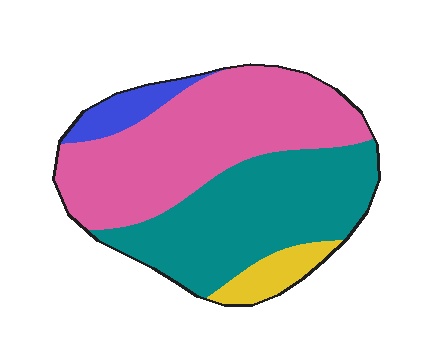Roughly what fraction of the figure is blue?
Blue takes up about one tenth (1/10) of the figure.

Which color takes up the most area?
Pink, at roughly 45%.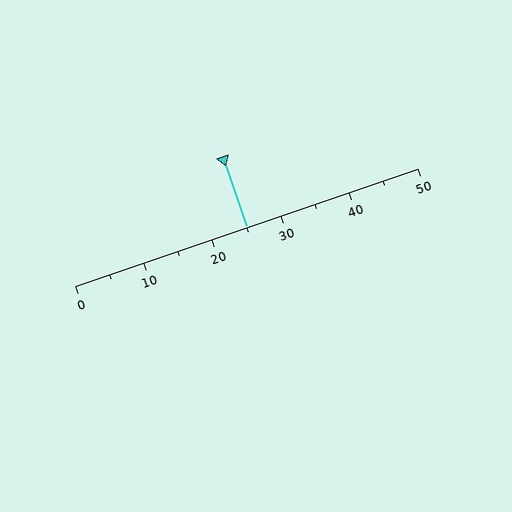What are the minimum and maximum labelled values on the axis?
The axis runs from 0 to 50.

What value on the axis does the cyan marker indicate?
The marker indicates approximately 25.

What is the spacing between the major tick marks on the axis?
The major ticks are spaced 10 apart.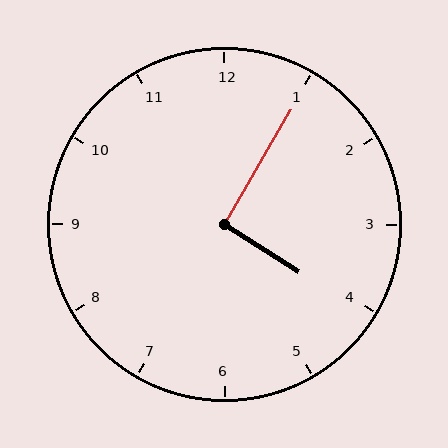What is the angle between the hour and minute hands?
Approximately 92 degrees.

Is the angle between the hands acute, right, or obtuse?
It is right.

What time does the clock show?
4:05.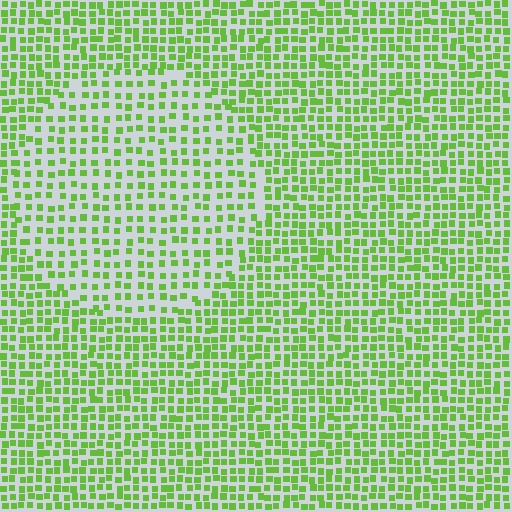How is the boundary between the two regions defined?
The boundary is defined by a change in element density (approximately 1.6x ratio). All elements are the same color, size, and shape.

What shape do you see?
I see a circle.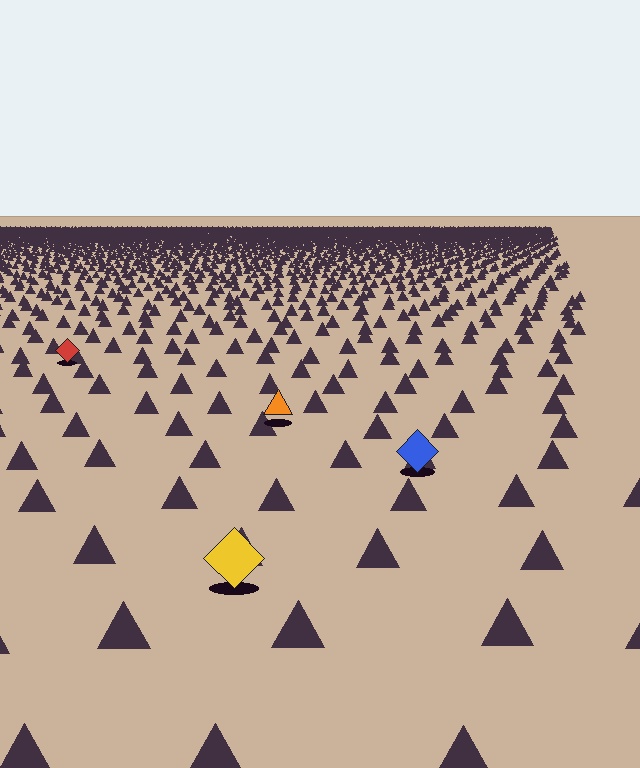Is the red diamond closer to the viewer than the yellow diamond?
No. The yellow diamond is closer — you can tell from the texture gradient: the ground texture is coarser near it.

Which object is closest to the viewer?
The yellow diamond is closest. The texture marks near it are larger and more spread out.